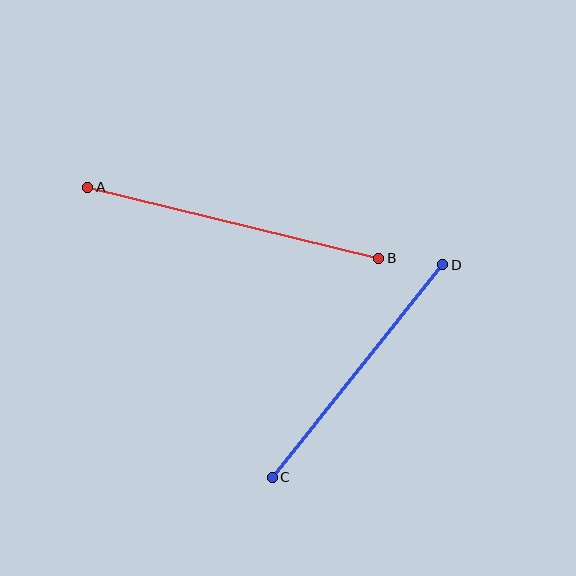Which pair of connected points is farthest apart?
Points A and B are farthest apart.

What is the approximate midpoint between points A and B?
The midpoint is at approximately (233, 223) pixels.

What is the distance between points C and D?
The distance is approximately 273 pixels.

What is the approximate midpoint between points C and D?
The midpoint is at approximately (357, 371) pixels.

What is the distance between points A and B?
The distance is approximately 300 pixels.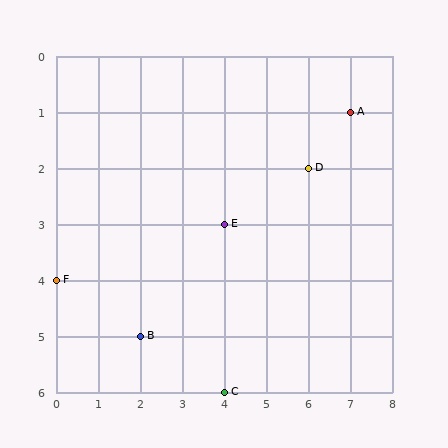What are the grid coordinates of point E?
Point E is at grid coordinates (4, 3).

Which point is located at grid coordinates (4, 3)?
Point E is at (4, 3).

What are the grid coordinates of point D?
Point D is at grid coordinates (6, 2).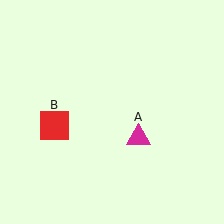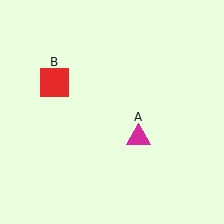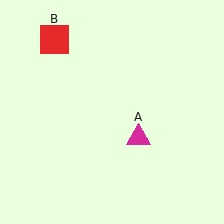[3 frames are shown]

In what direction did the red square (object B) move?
The red square (object B) moved up.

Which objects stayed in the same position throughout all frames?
Magenta triangle (object A) remained stationary.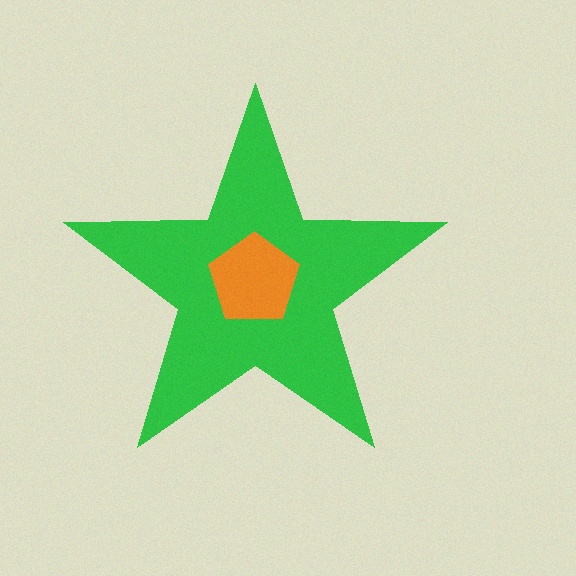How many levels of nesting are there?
2.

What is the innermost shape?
The orange pentagon.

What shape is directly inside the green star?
The orange pentagon.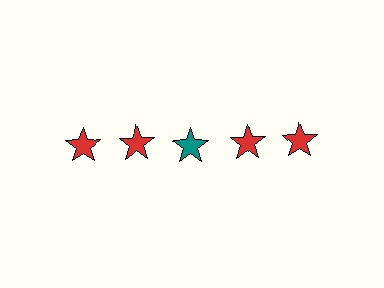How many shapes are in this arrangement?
There are 5 shapes arranged in a grid pattern.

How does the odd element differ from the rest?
It has a different color: teal instead of red.